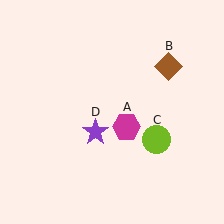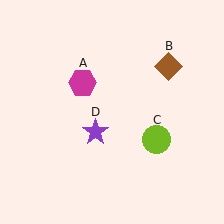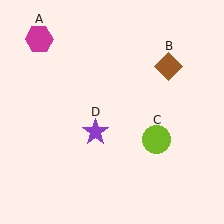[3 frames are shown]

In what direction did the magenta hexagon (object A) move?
The magenta hexagon (object A) moved up and to the left.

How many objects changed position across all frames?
1 object changed position: magenta hexagon (object A).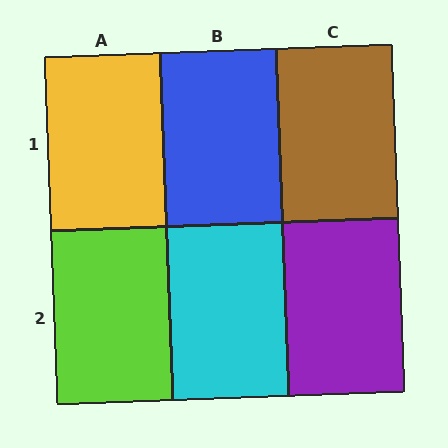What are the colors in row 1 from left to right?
Yellow, blue, brown.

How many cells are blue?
1 cell is blue.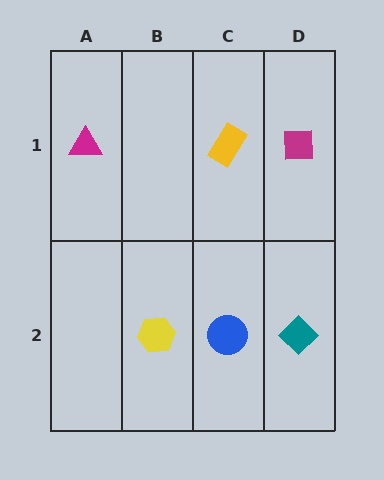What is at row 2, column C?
A blue circle.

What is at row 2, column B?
A yellow hexagon.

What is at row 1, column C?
A yellow rectangle.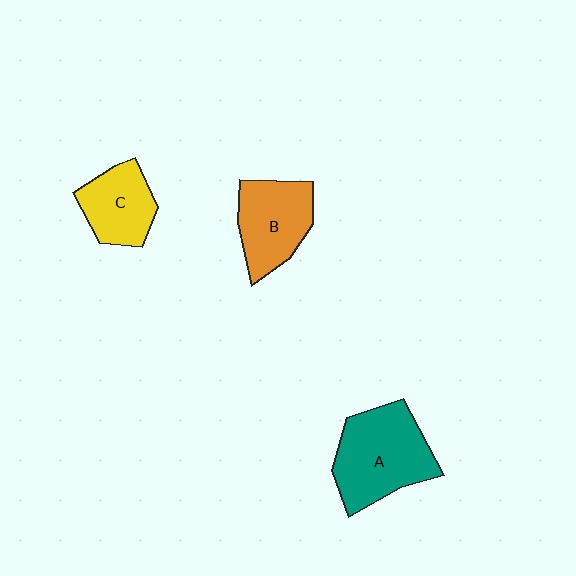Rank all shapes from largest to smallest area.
From largest to smallest: A (teal), B (orange), C (yellow).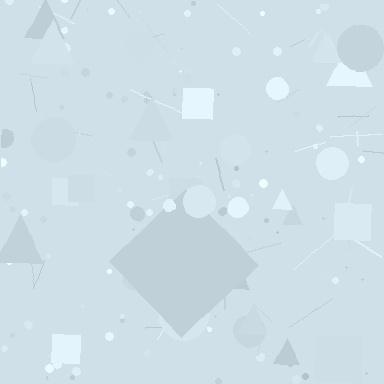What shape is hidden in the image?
A diamond is hidden in the image.